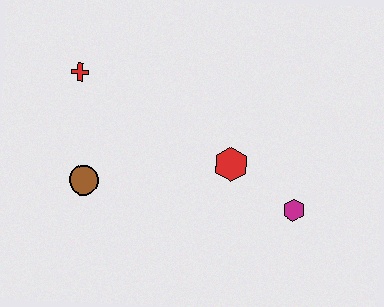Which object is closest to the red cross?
The brown circle is closest to the red cross.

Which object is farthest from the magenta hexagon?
The red cross is farthest from the magenta hexagon.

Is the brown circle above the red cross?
No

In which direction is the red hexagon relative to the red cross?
The red hexagon is to the right of the red cross.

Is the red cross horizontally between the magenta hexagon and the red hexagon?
No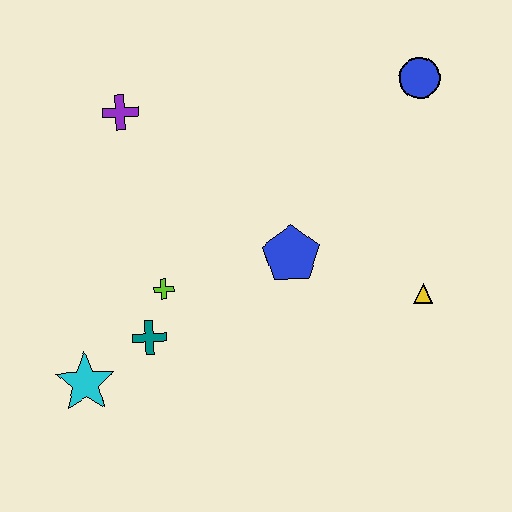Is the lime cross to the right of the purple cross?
Yes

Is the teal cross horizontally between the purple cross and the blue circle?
Yes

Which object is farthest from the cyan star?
The blue circle is farthest from the cyan star.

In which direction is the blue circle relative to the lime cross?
The blue circle is to the right of the lime cross.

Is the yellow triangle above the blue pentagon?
No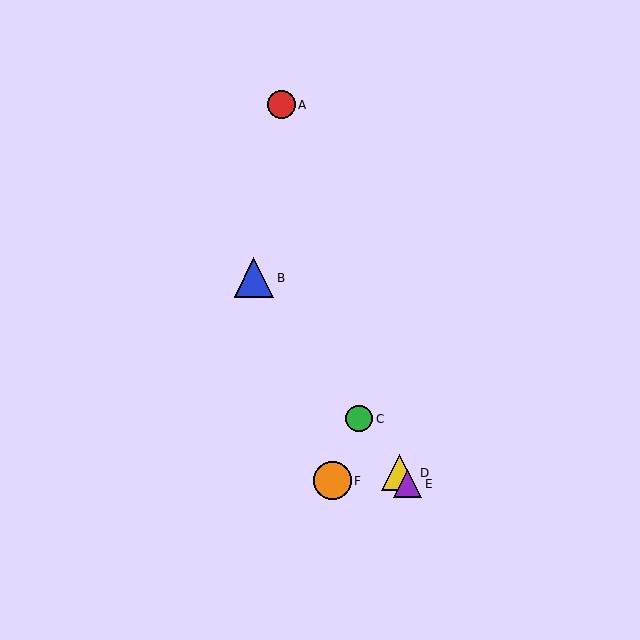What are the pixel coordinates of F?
Object F is at (332, 481).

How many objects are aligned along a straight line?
4 objects (B, C, D, E) are aligned along a straight line.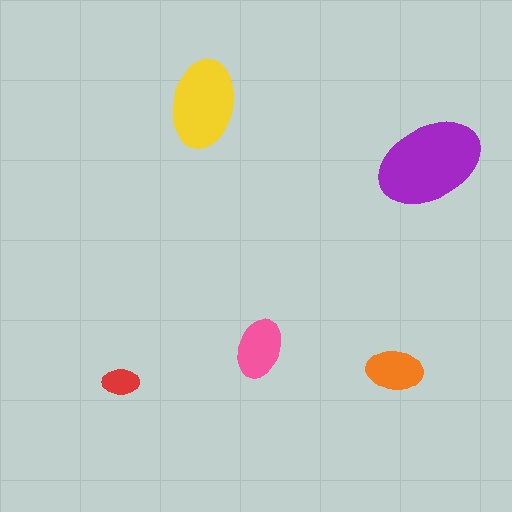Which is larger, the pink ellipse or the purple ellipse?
The purple one.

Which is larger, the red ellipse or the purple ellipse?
The purple one.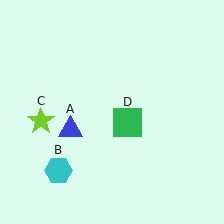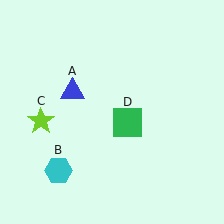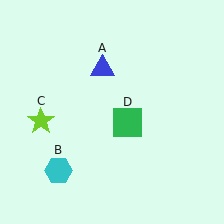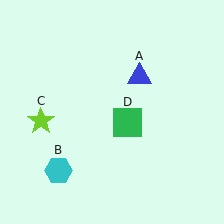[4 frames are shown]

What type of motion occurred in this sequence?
The blue triangle (object A) rotated clockwise around the center of the scene.